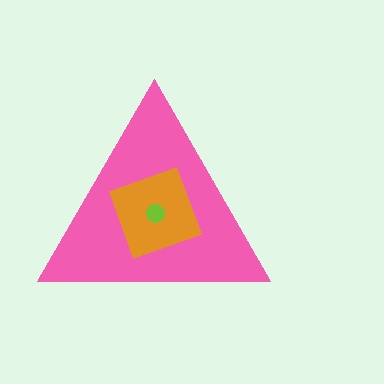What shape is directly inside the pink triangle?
The orange square.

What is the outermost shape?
The pink triangle.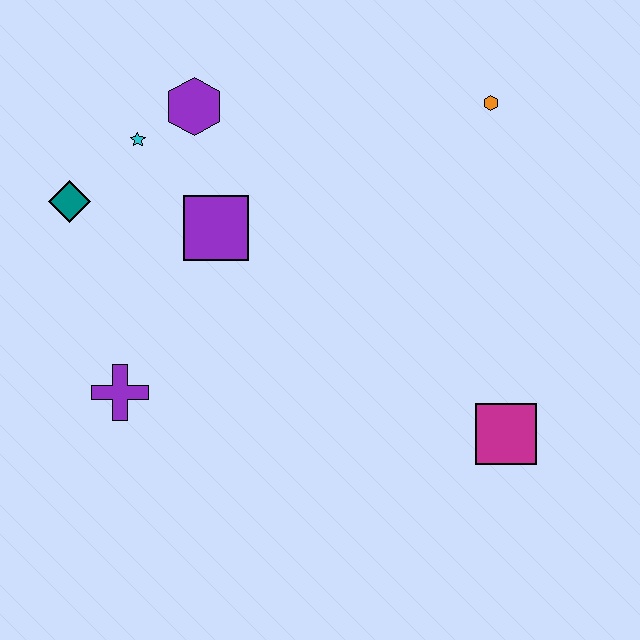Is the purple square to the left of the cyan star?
No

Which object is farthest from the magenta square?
The teal diamond is farthest from the magenta square.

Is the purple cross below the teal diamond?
Yes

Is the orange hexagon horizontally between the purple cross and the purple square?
No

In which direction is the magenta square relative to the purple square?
The magenta square is to the right of the purple square.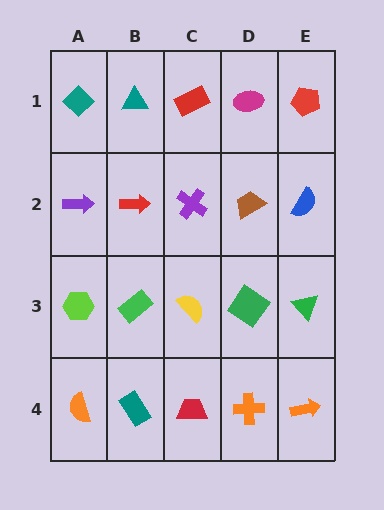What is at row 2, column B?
A red arrow.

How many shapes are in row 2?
5 shapes.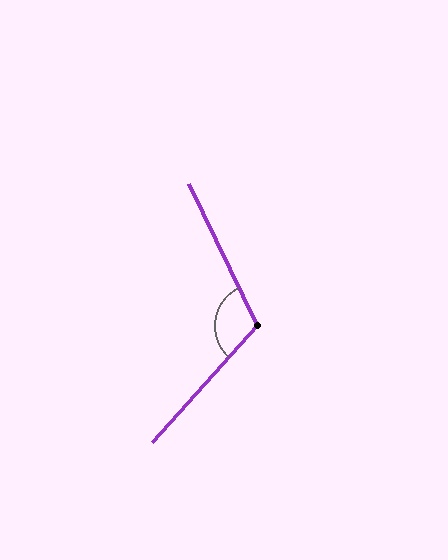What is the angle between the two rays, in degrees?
Approximately 113 degrees.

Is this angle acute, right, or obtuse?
It is obtuse.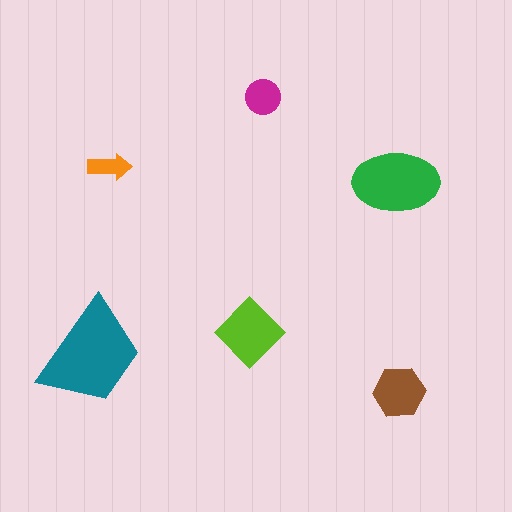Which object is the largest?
The teal trapezoid.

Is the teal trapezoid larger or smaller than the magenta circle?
Larger.